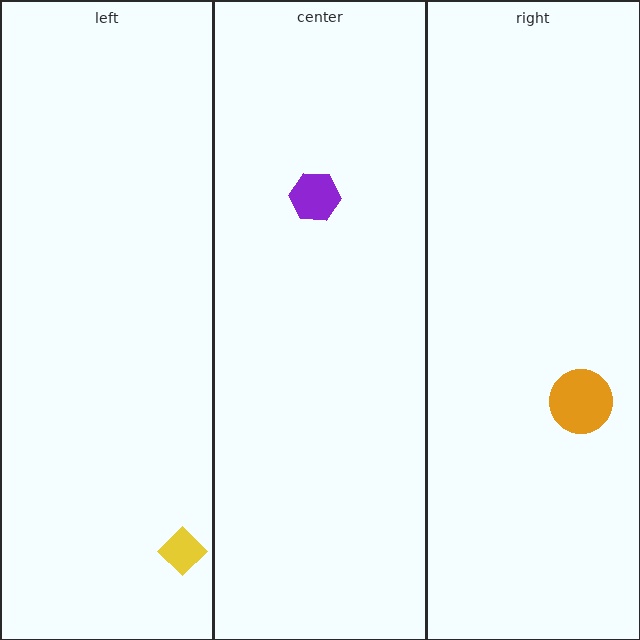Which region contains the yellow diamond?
The left region.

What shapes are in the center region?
The purple hexagon.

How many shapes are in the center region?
1.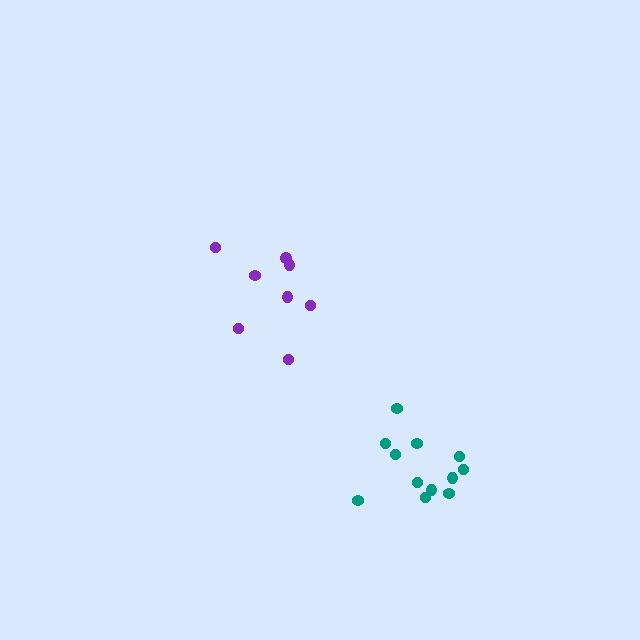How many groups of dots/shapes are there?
There are 2 groups.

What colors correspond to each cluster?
The clusters are colored: purple, teal.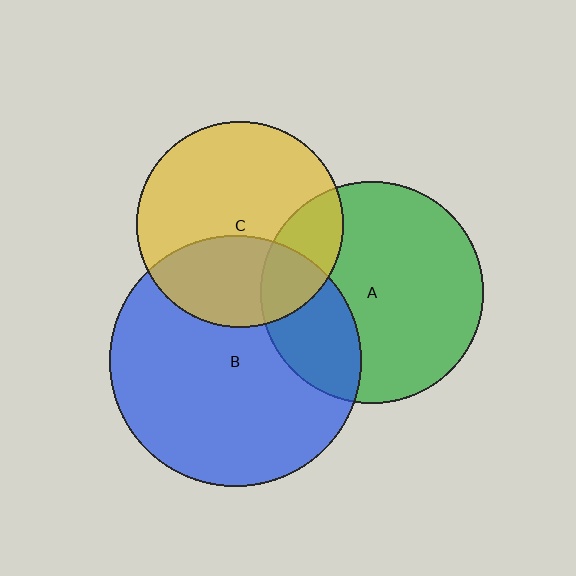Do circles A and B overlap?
Yes.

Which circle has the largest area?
Circle B (blue).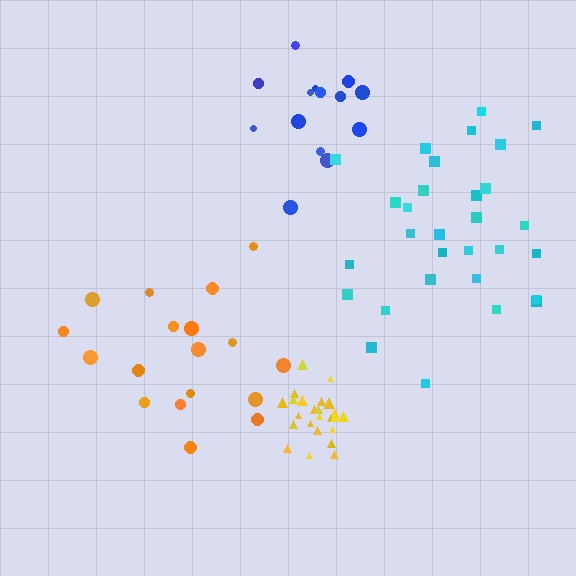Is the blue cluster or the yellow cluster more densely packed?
Yellow.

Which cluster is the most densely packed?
Yellow.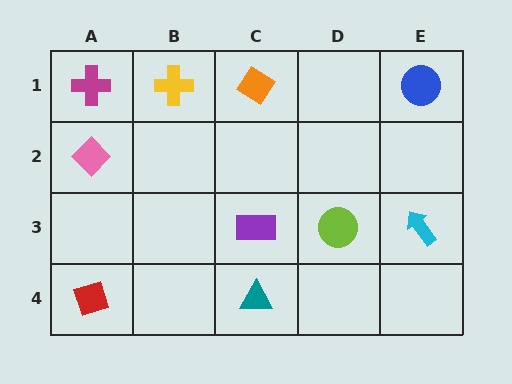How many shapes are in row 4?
2 shapes.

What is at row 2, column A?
A pink diamond.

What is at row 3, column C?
A purple rectangle.